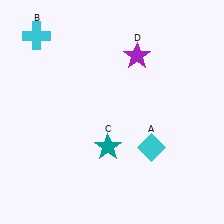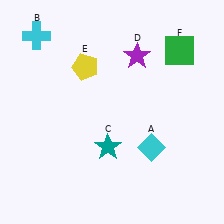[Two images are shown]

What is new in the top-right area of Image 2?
A green square (F) was added in the top-right area of Image 2.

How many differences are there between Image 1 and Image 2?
There are 2 differences between the two images.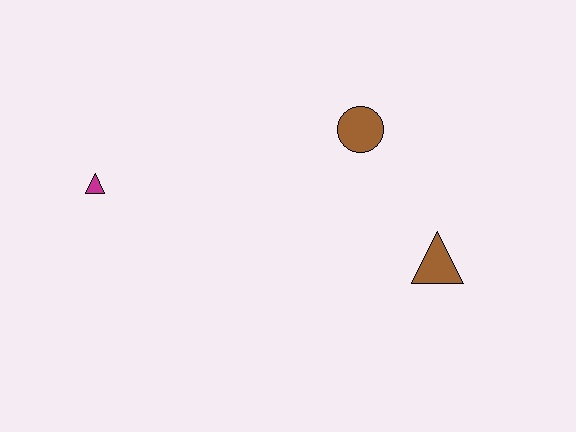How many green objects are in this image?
There are no green objects.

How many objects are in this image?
There are 3 objects.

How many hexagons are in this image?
There are no hexagons.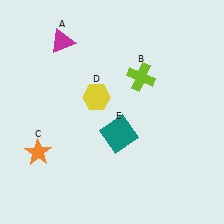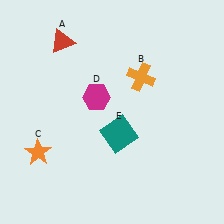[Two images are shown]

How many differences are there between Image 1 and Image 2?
There are 3 differences between the two images.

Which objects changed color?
A changed from magenta to red. B changed from lime to orange. D changed from yellow to magenta.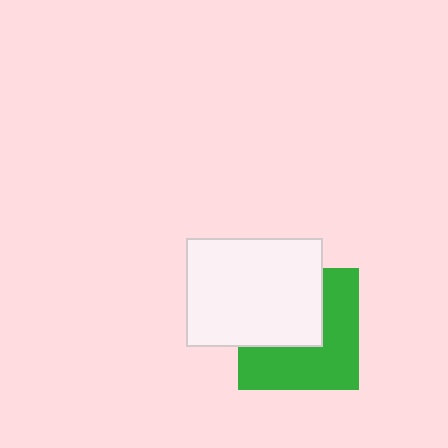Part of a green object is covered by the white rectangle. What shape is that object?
It is a square.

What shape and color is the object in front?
The object in front is a white rectangle.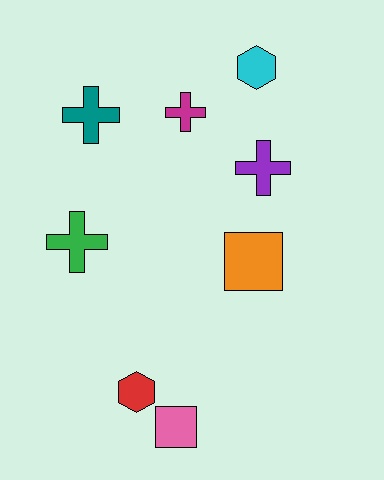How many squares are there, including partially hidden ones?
There are 2 squares.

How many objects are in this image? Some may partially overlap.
There are 8 objects.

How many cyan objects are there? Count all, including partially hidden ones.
There is 1 cyan object.